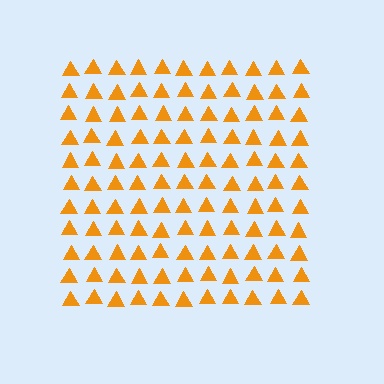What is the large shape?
The large shape is a square.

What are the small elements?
The small elements are triangles.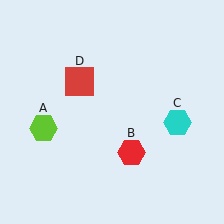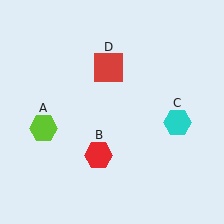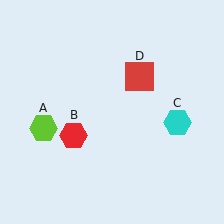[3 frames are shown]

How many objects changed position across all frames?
2 objects changed position: red hexagon (object B), red square (object D).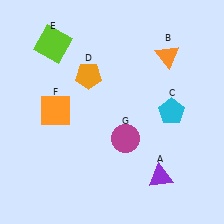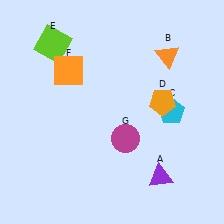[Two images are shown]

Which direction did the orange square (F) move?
The orange square (F) moved up.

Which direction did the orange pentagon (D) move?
The orange pentagon (D) moved right.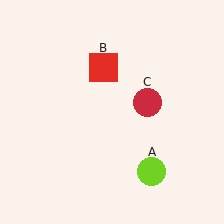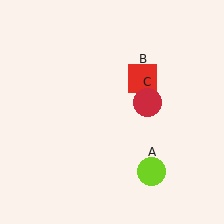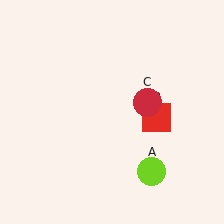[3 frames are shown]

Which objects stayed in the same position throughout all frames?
Lime circle (object A) and red circle (object C) remained stationary.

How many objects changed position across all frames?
1 object changed position: red square (object B).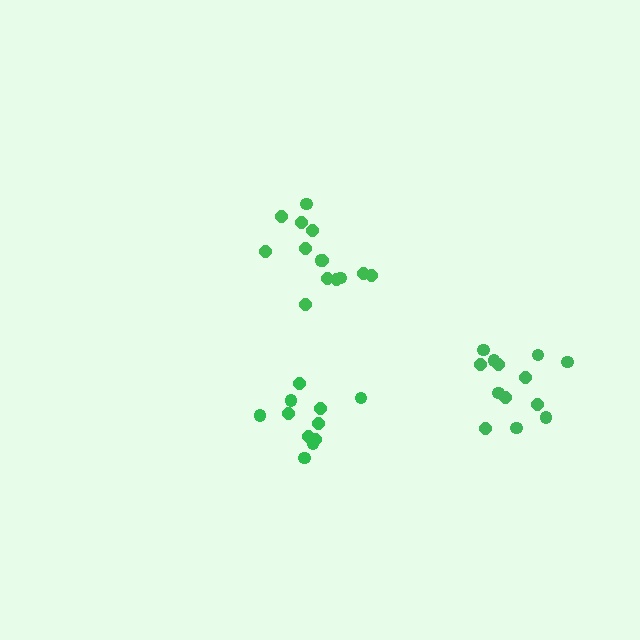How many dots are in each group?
Group 1: 11 dots, Group 2: 14 dots, Group 3: 13 dots (38 total).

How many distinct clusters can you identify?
There are 3 distinct clusters.